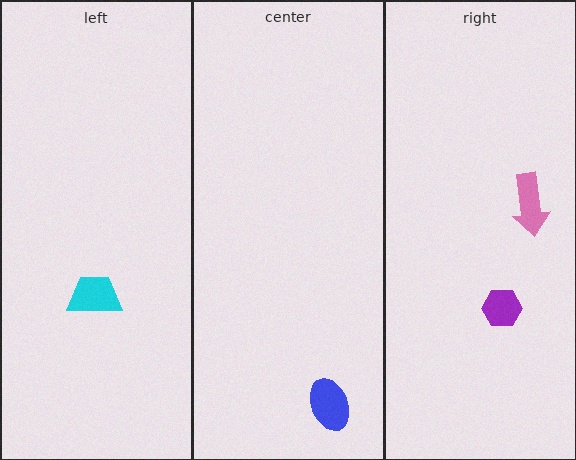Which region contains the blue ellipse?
The center region.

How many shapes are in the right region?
2.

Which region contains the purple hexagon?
The right region.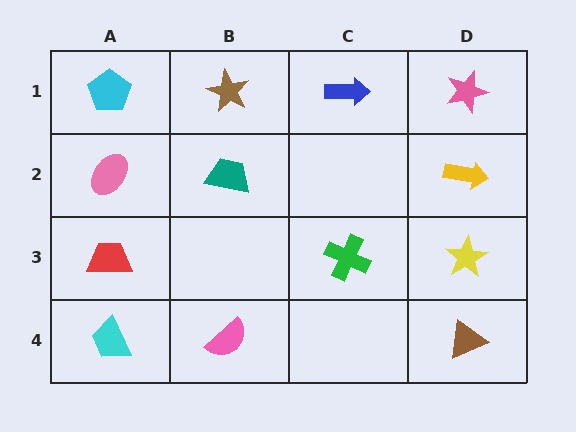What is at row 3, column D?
A yellow star.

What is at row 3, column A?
A red trapezoid.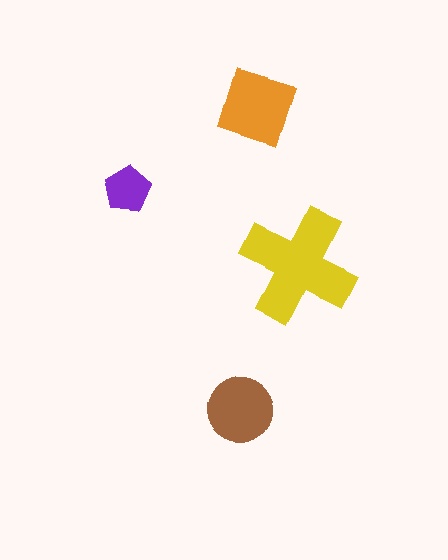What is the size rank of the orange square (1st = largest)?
2nd.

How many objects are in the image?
There are 4 objects in the image.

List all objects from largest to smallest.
The yellow cross, the orange square, the brown circle, the purple pentagon.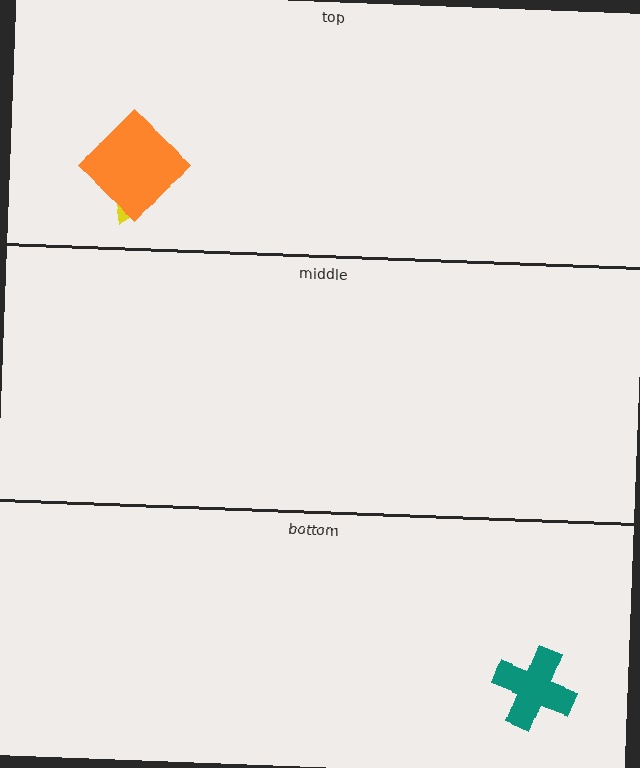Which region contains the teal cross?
The bottom region.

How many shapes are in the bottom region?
1.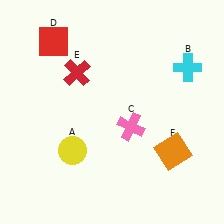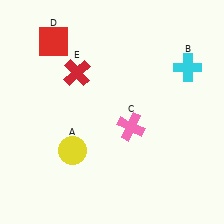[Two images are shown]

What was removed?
The orange square (F) was removed in Image 2.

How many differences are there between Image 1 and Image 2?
There is 1 difference between the two images.